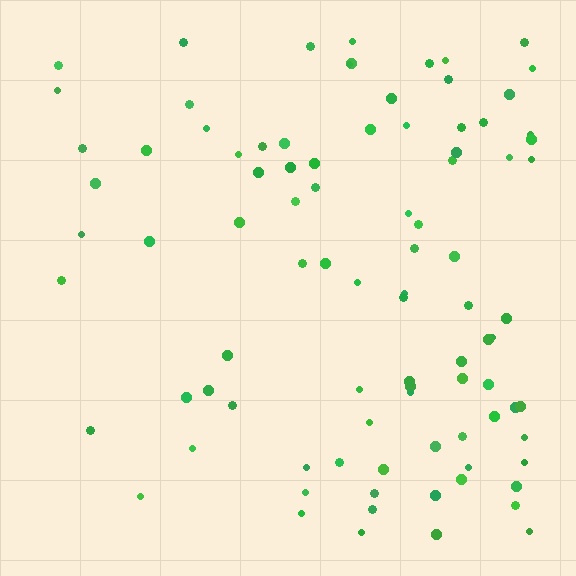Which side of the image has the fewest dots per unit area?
The left.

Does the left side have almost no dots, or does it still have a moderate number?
Still a moderate number, just noticeably fewer than the right.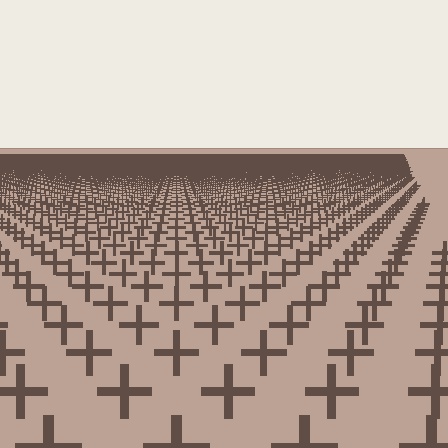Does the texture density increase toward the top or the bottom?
Density increases toward the top.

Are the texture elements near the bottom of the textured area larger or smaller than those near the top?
Larger. Near the bottom, elements are closer to the viewer and appear at a bigger on-screen size.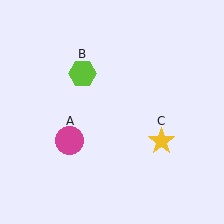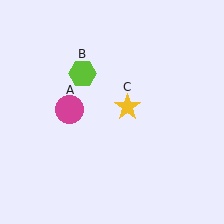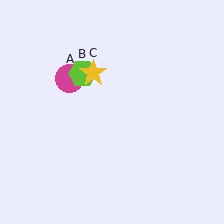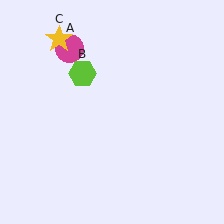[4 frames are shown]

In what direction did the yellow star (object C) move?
The yellow star (object C) moved up and to the left.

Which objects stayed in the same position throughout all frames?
Lime hexagon (object B) remained stationary.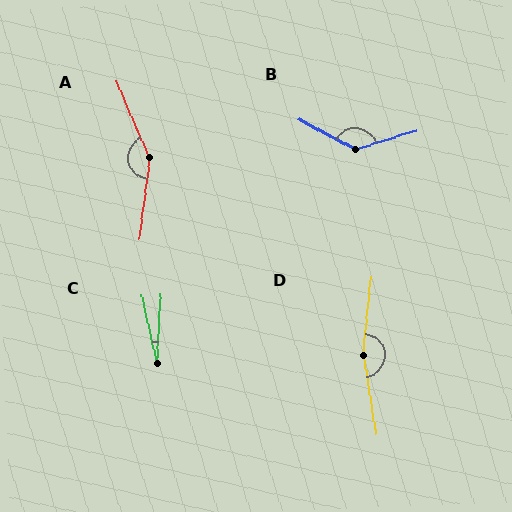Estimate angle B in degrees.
Approximately 135 degrees.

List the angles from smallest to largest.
C (15°), B (135°), A (150°), D (165°).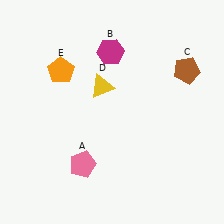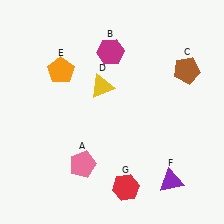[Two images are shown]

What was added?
A purple triangle (F), a red hexagon (G) were added in Image 2.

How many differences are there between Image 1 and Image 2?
There are 2 differences between the two images.